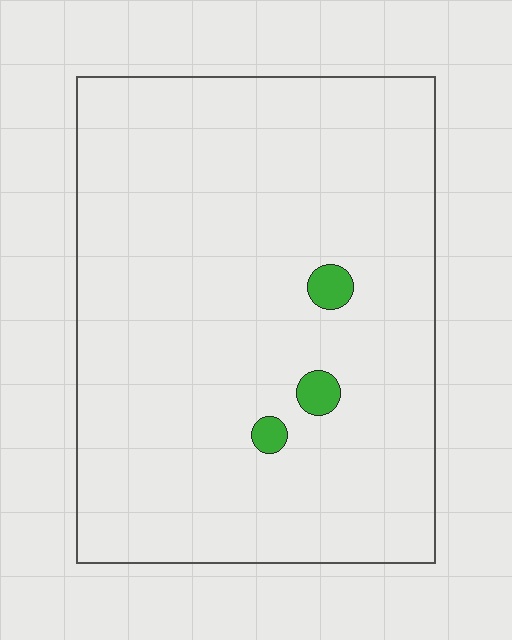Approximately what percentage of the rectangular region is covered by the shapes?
Approximately 5%.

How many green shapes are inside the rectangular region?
3.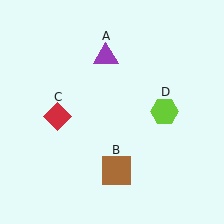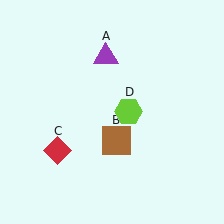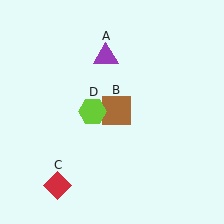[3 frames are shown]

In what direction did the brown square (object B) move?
The brown square (object B) moved up.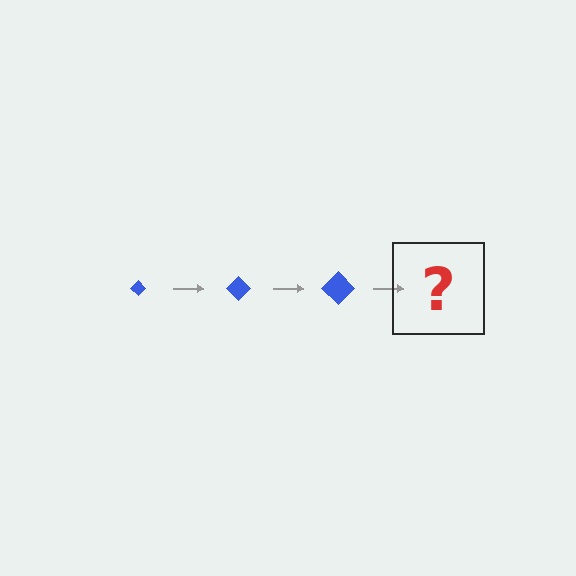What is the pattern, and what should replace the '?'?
The pattern is that the diamond gets progressively larger each step. The '?' should be a blue diamond, larger than the previous one.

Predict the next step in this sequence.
The next step is a blue diamond, larger than the previous one.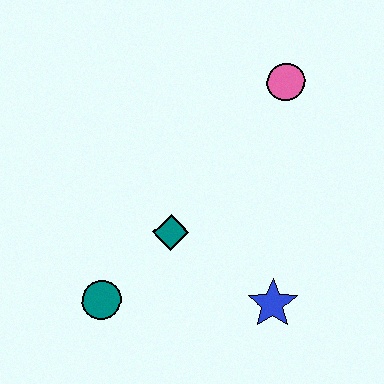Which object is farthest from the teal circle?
The pink circle is farthest from the teal circle.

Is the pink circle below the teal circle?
No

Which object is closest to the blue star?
The teal diamond is closest to the blue star.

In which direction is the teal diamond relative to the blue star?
The teal diamond is to the left of the blue star.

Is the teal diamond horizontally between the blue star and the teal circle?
Yes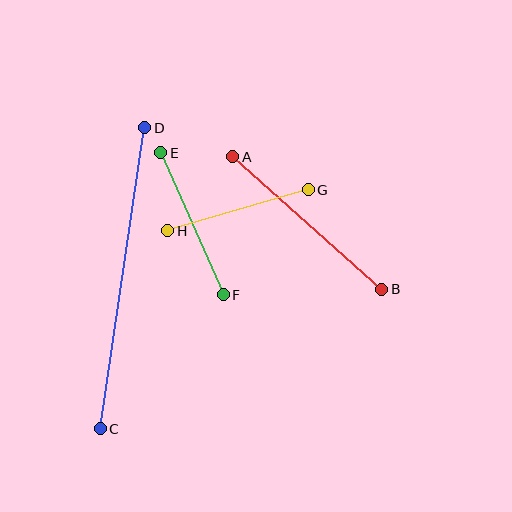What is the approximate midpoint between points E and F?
The midpoint is at approximately (192, 224) pixels.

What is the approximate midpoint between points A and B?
The midpoint is at approximately (307, 223) pixels.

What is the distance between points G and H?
The distance is approximately 146 pixels.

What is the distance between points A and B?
The distance is approximately 200 pixels.